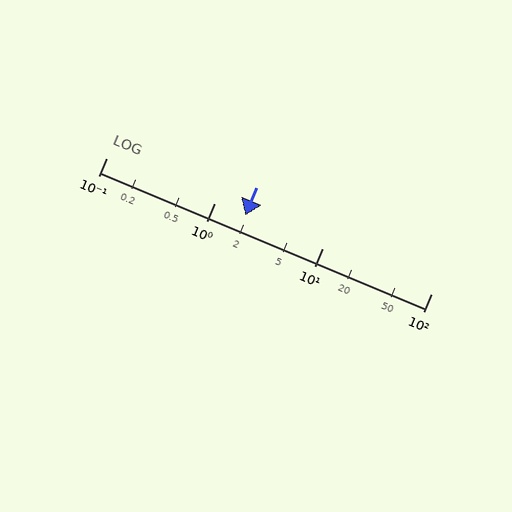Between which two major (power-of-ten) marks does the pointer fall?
The pointer is between 1 and 10.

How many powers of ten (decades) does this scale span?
The scale spans 3 decades, from 0.1 to 100.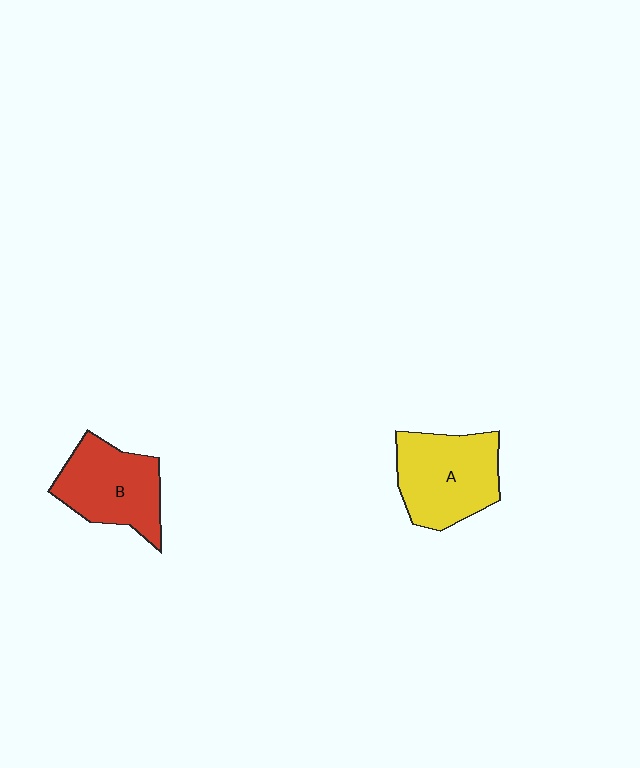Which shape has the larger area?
Shape A (yellow).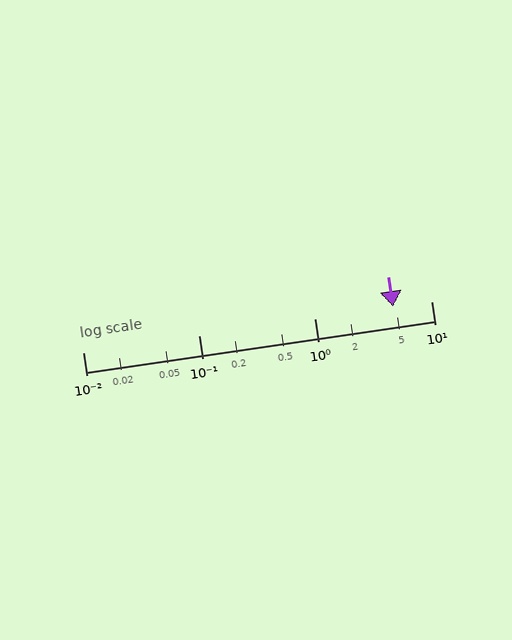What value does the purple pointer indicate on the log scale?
The pointer indicates approximately 4.7.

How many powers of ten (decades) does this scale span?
The scale spans 3 decades, from 0.01 to 10.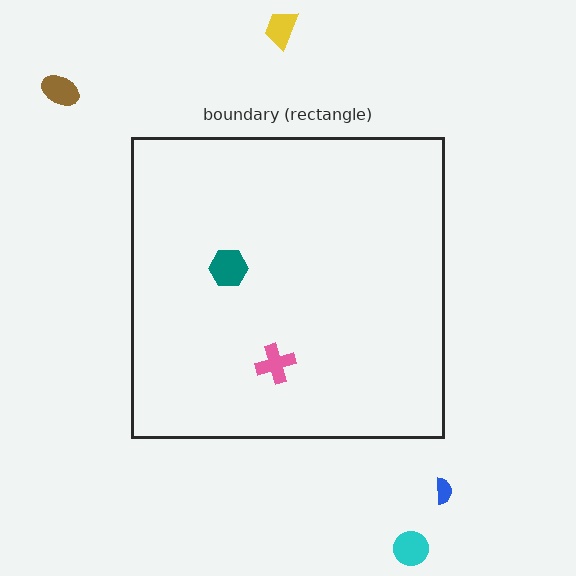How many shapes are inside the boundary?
2 inside, 4 outside.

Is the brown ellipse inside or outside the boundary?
Outside.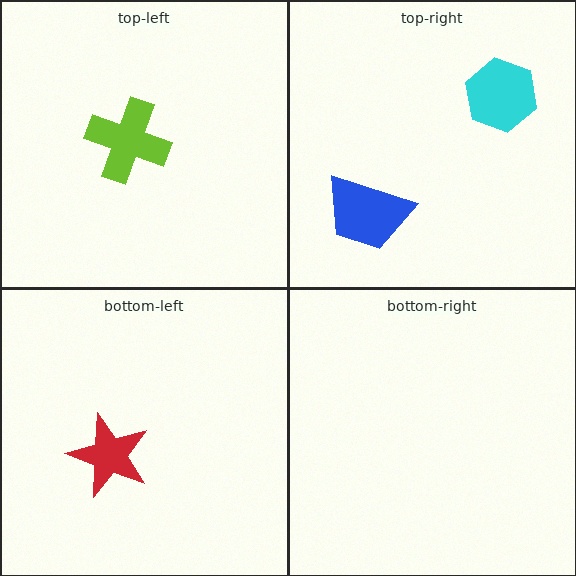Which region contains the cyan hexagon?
The top-right region.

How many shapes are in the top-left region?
1.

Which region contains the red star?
The bottom-left region.